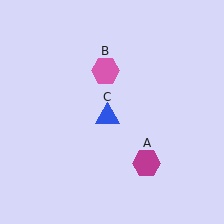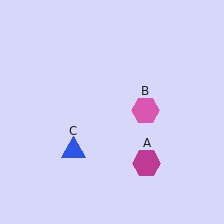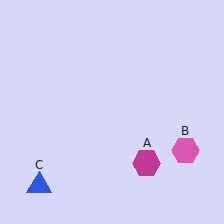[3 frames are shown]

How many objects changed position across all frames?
2 objects changed position: pink hexagon (object B), blue triangle (object C).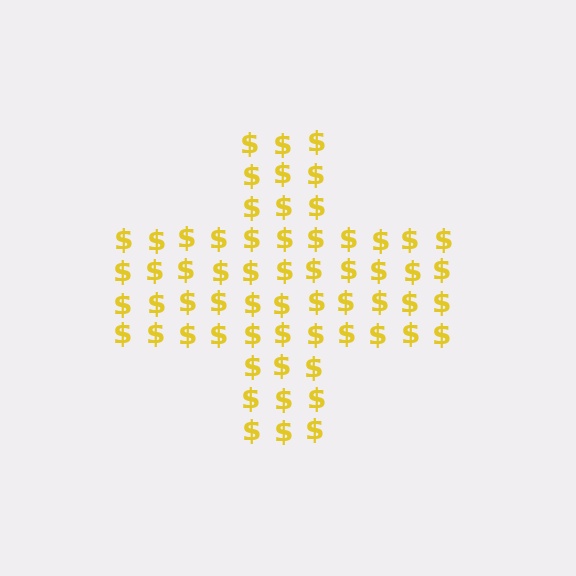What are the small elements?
The small elements are dollar signs.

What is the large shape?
The large shape is a cross.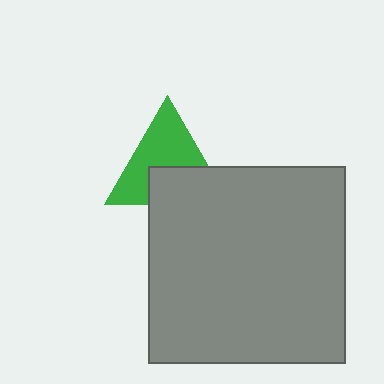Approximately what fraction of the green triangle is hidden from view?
Roughly 41% of the green triangle is hidden behind the gray square.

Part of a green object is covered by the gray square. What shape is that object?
It is a triangle.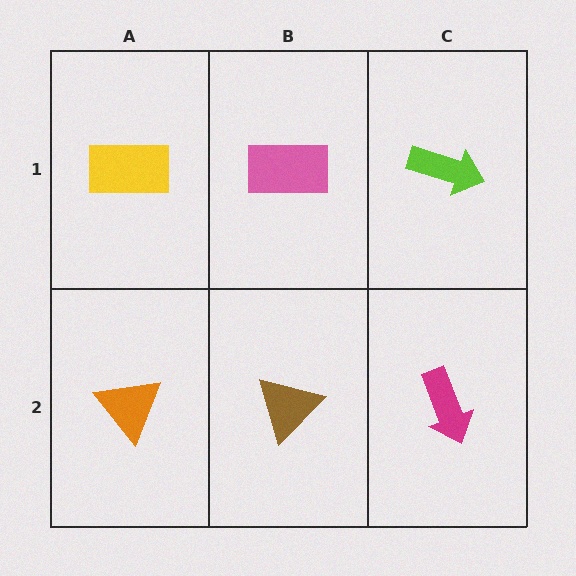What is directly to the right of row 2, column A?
A brown triangle.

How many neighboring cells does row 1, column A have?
2.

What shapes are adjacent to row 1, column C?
A magenta arrow (row 2, column C), a pink rectangle (row 1, column B).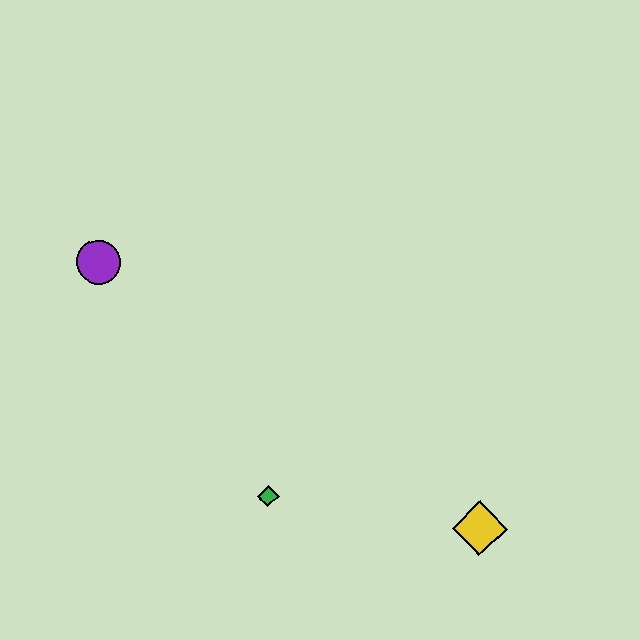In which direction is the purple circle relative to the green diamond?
The purple circle is above the green diamond.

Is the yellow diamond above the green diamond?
No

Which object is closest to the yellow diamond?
The green diamond is closest to the yellow diamond.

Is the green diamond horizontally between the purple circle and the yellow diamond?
Yes